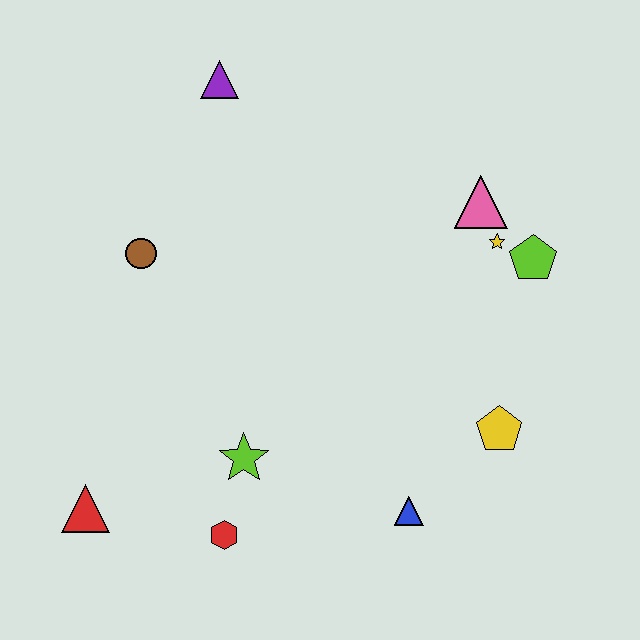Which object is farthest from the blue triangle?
The purple triangle is farthest from the blue triangle.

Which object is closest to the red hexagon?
The lime star is closest to the red hexagon.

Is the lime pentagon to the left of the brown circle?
No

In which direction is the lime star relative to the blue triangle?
The lime star is to the left of the blue triangle.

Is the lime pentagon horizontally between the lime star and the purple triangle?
No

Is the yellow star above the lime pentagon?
Yes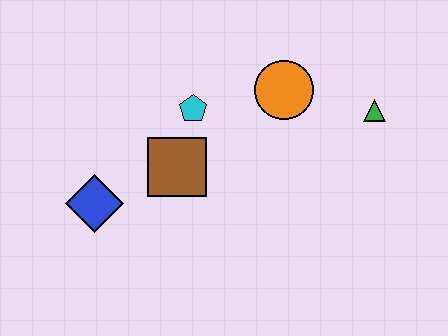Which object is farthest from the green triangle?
The blue diamond is farthest from the green triangle.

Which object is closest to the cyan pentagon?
The brown square is closest to the cyan pentagon.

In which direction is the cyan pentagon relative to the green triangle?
The cyan pentagon is to the left of the green triangle.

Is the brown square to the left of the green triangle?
Yes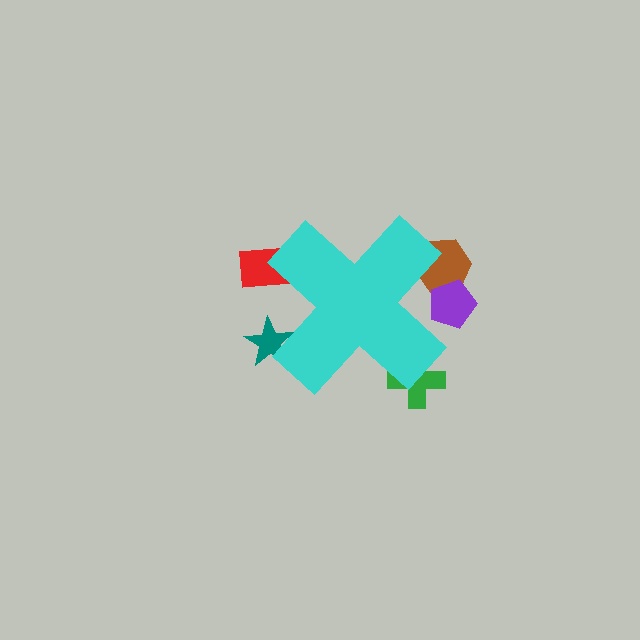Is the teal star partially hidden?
Yes, the teal star is partially hidden behind the cyan cross.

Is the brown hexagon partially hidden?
Yes, the brown hexagon is partially hidden behind the cyan cross.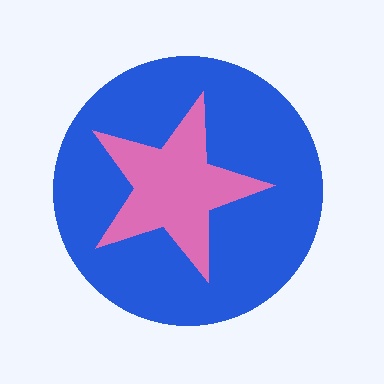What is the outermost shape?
The blue circle.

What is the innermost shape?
The pink star.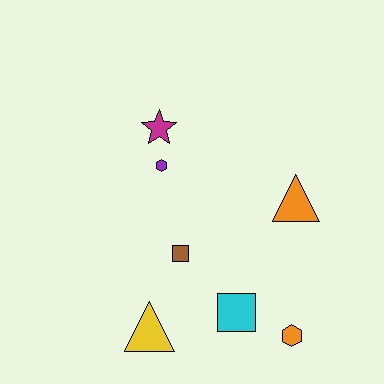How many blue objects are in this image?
There are no blue objects.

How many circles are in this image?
There are no circles.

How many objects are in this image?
There are 7 objects.